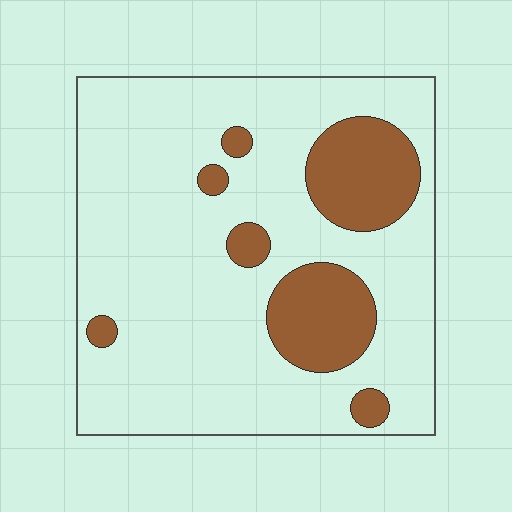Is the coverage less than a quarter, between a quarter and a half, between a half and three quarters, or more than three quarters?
Less than a quarter.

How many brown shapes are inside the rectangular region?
7.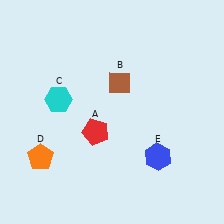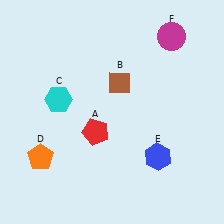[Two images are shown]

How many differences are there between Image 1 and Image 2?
There is 1 difference between the two images.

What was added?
A magenta circle (F) was added in Image 2.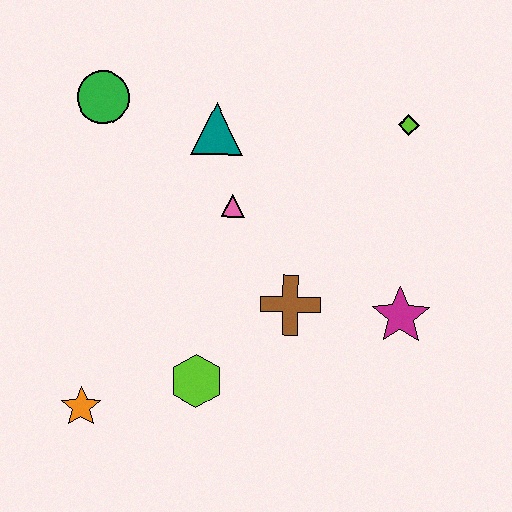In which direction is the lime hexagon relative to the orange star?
The lime hexagon is to the right of the orange star.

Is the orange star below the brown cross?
Yes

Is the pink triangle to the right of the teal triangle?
Yes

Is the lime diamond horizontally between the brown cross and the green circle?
No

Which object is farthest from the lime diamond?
The orange star is farthest from the lime diamond.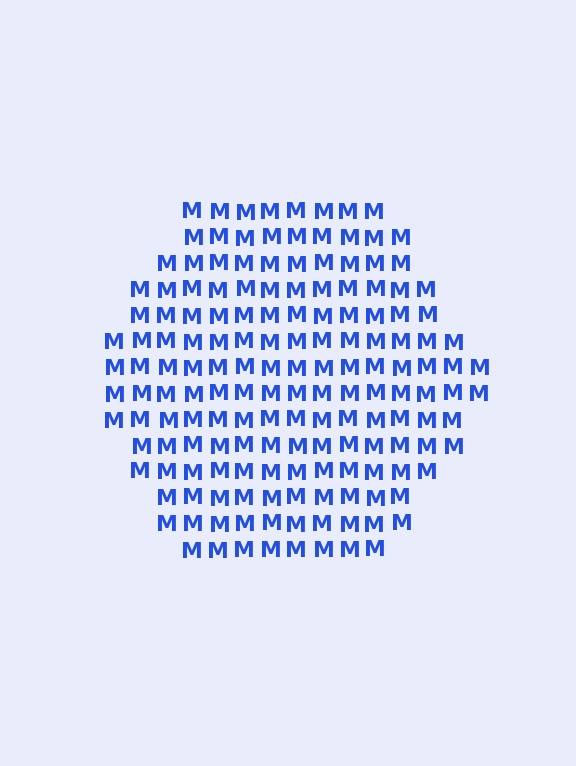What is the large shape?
The large shape is a hexagon.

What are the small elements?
The small elements are letter M's.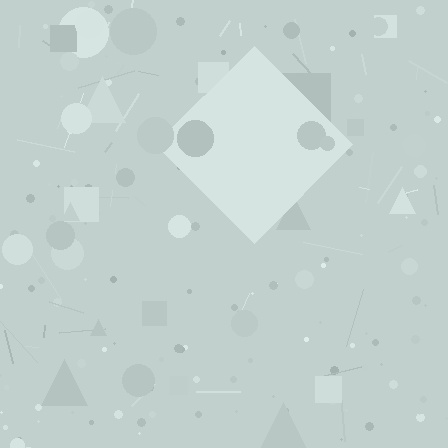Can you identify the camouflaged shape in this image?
The camouflaged shape is a diamond.